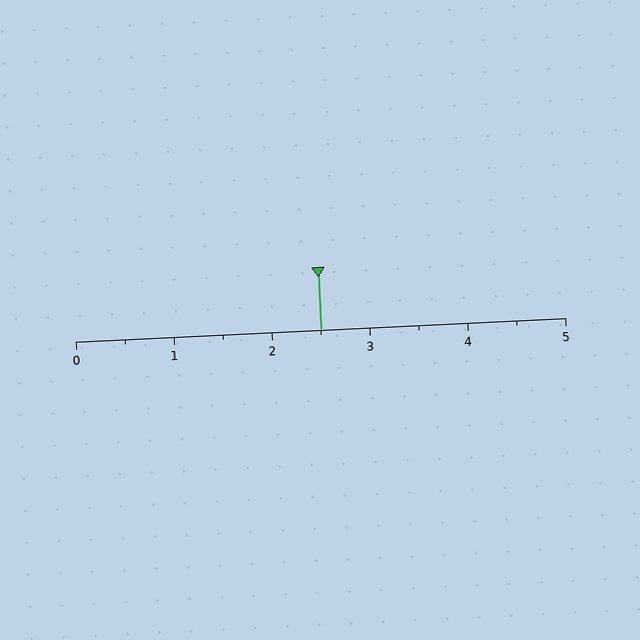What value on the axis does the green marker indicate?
The marker indicates approximately 2.5.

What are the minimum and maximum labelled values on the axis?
The axis runs from 0 to 5.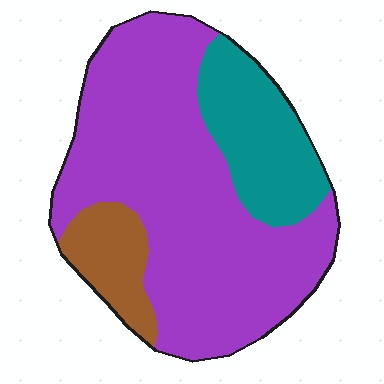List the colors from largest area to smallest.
From largest to smallest: purple, teal, brown.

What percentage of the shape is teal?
Teal takes up about one fifth (1/5) of the shape.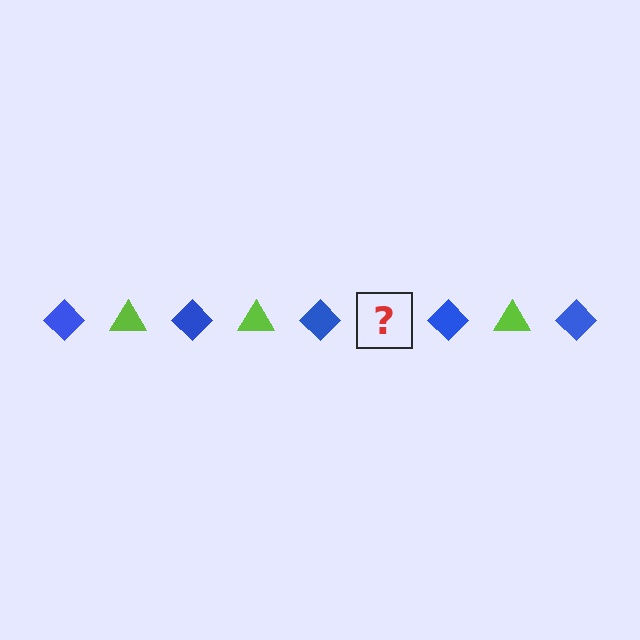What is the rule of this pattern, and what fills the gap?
The rule is that the pattern alternates between blue diamond and lime triangle. The gap should be filled with a lime triangle.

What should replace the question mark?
The question mark should be replaced with a lime triangle.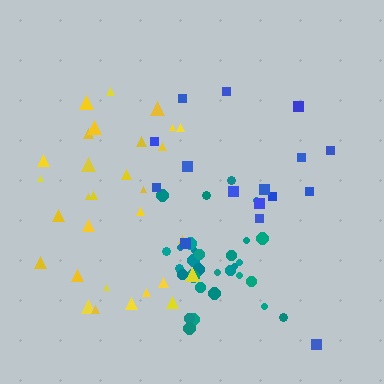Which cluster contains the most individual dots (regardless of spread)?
Teal (31).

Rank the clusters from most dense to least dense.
teal, yellow, blue.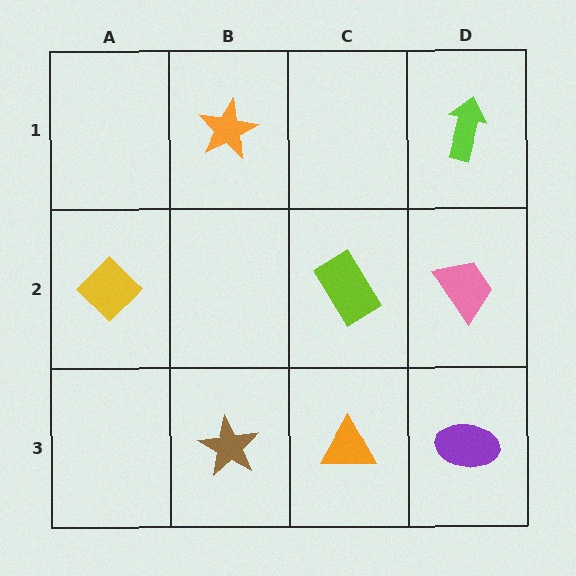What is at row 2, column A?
A yellow diamond.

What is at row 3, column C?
An orange triangle.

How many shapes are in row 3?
3 shapes.